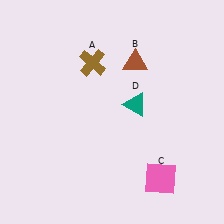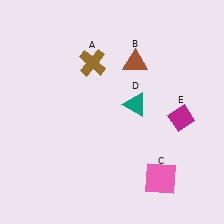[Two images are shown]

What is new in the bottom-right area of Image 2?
A magenta diamond (E) was added in the bottom-right area of Image 2.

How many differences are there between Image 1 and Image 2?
There is 1 difference between the two images.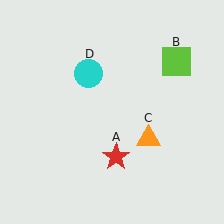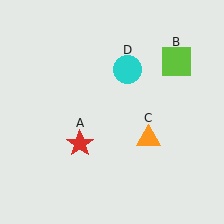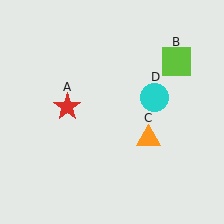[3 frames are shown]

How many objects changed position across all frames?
2 objects changed position: red star (object A), cyan circle (object D).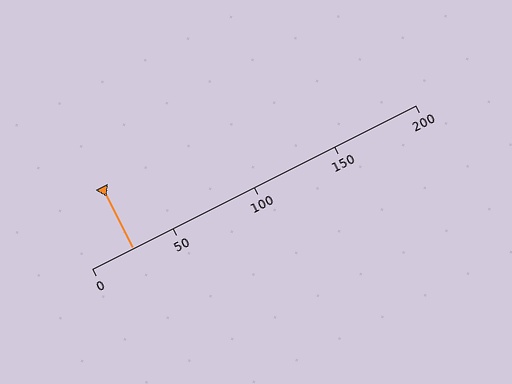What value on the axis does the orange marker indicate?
The marker indicates approximately 25.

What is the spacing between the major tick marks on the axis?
The major ticks are spaced 50 apart.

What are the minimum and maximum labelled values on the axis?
The axis runs from 0 to 200.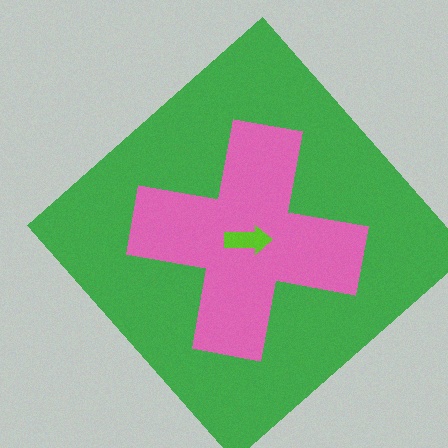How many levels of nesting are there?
3.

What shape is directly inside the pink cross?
The lime arrow.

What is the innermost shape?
The lime arrow.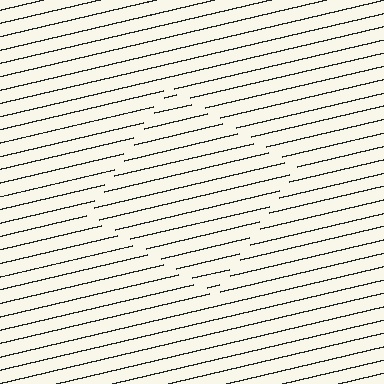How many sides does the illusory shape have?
4 sides — the line-ends trace a square.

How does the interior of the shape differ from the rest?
The interior of the shape contains the same grating, shifted by half a period — the contour is defined by the phase discontinuity where line-ends from the inner and outer gratings abut.